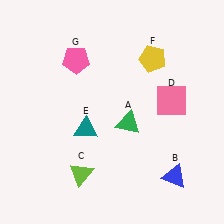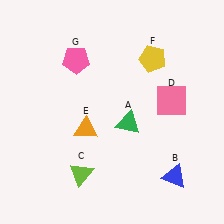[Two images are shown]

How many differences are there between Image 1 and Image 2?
There is 1 difference between the two images.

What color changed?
The triangle (E) changed from teal in Image 1 to orange in Image 2.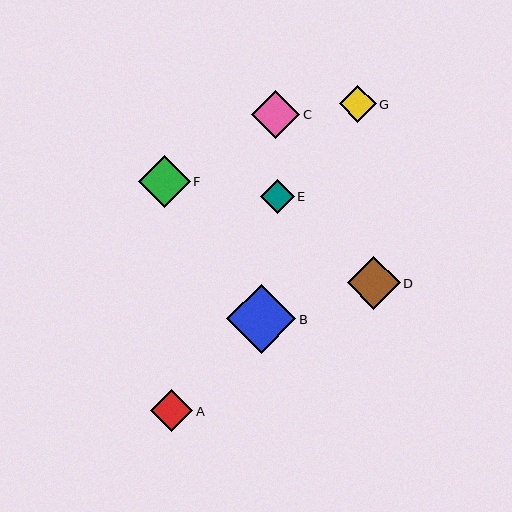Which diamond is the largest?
Diamond B is the largest with a size of approximately 69 pixels.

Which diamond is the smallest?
Diamond E is the smallest with a size of approximately 34 pixels.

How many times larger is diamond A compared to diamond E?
Diamond A is approximately 1.3 times the size of diamond E.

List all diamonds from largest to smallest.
From largest to smallest: B, D, F, C, A, G, E.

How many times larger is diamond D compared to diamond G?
Diamond D is approximately 1.4 times the size of diamond G.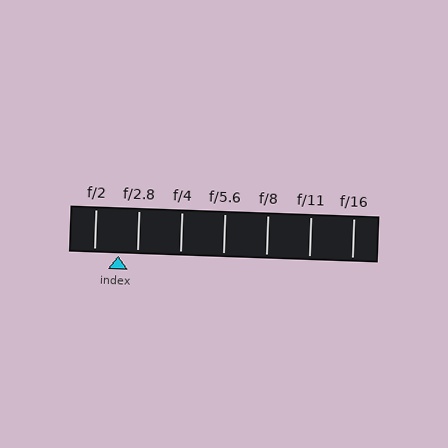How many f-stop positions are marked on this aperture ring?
There are 7 f-stop positions marked.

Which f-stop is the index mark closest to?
The index mark is closest to f/2.8.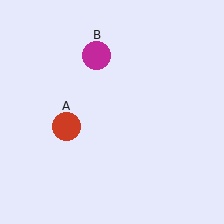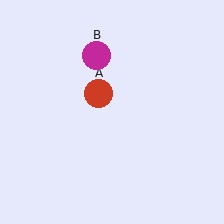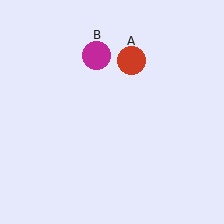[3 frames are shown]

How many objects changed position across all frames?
1 object changed position: red circle (object A).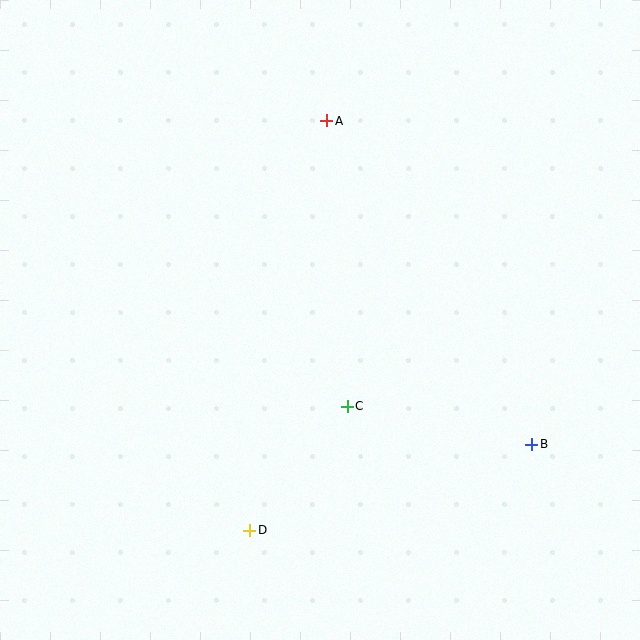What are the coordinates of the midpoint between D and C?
The midpoint between D and C is at (298, 468).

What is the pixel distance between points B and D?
The distance between B and D is 295 pixels.